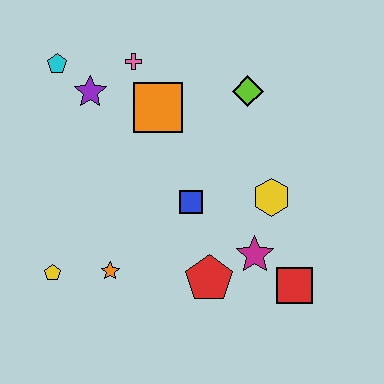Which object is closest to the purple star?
The cyan pentagon is closest to the purple star.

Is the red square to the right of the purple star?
Yes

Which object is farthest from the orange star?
The lime diamond is farthest from the orange star.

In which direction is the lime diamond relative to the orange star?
The lime diamond is above the orange star.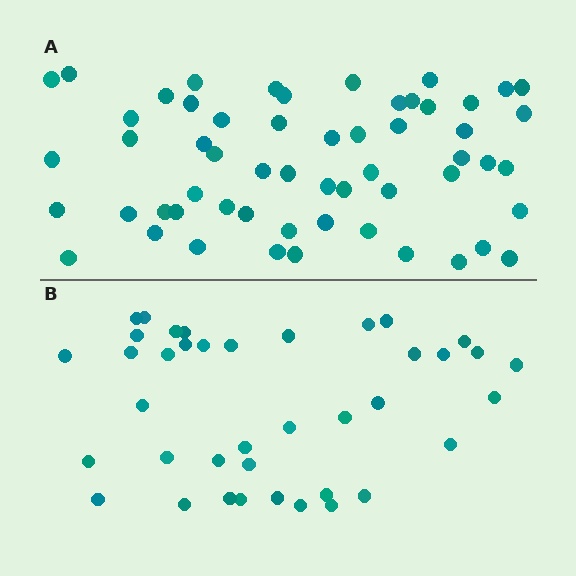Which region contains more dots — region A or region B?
Region A (the top region) has more dots.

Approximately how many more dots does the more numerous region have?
Region A has approximately 20 more dots than region B.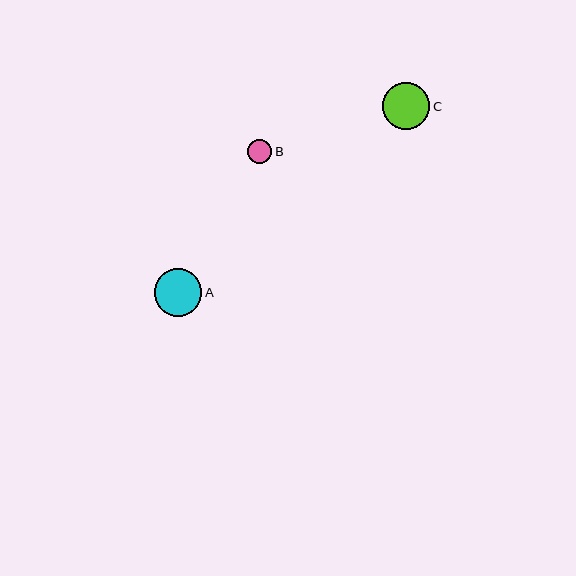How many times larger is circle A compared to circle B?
Circle A is approximately 1.9 times the size of circle B.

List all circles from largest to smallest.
From largest to smallest: A, C, B.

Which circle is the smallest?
Circle B is the smallest with a size of approximately 25 pixels.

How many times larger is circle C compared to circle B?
Circle C is approximately 1.9 times the size of circle B.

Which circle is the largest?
Circle A is the largest with a size of approximately 47 pixels.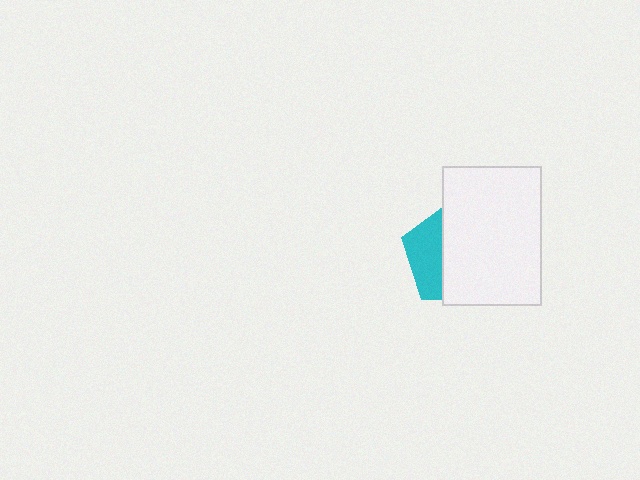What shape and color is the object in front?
The object in front is a white rectangle.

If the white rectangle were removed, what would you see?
You would see the complete cyan pentagon.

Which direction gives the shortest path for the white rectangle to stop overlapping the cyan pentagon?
Moving right gives the shortest separation.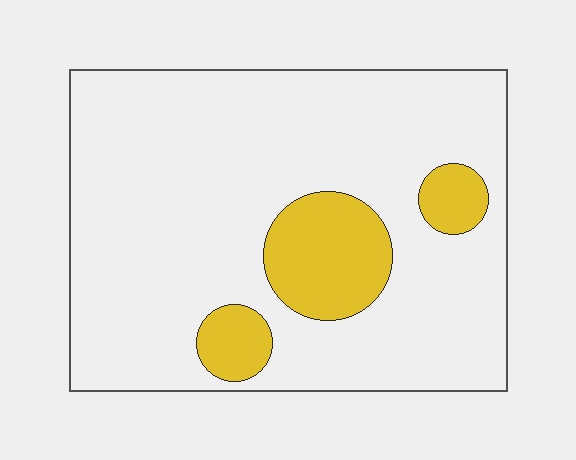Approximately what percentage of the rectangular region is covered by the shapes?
Approximately 15%.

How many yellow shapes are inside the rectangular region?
3.